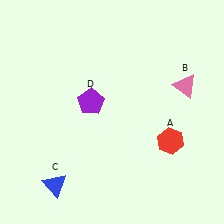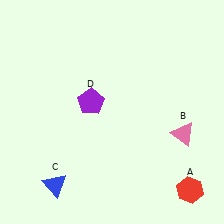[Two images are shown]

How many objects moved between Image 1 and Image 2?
2 objects moved between the two images.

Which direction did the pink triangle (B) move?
The pink triangle (B) moved down.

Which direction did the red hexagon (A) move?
The red hexagon (A) moved down.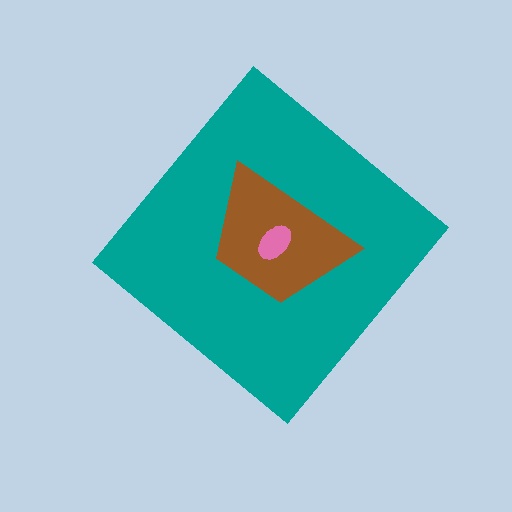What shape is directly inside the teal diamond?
The brown trapezoid.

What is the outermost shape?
The teal diamond.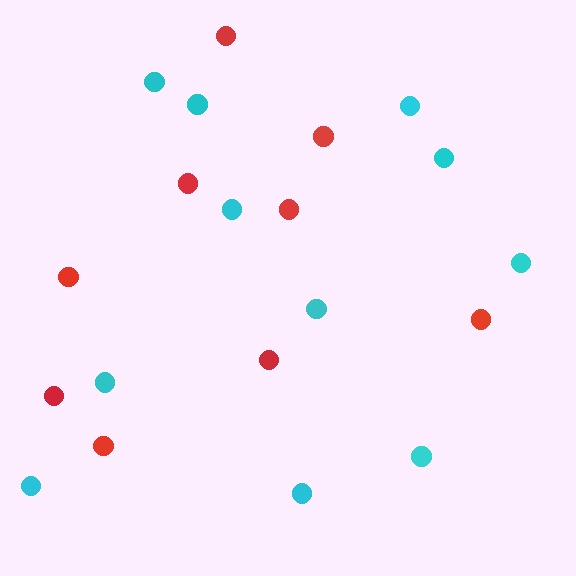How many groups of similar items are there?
There are 2 groups: one group of red circles (9) and one group of cyan circles (11).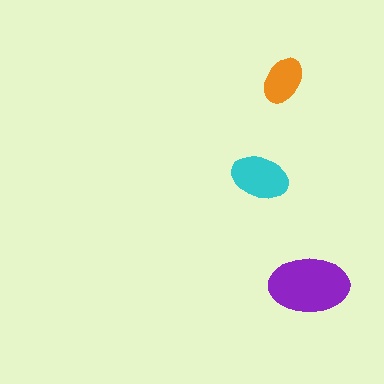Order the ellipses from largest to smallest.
the purple one, the cyan one, the orange one.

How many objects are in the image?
There are 3 objects in the image.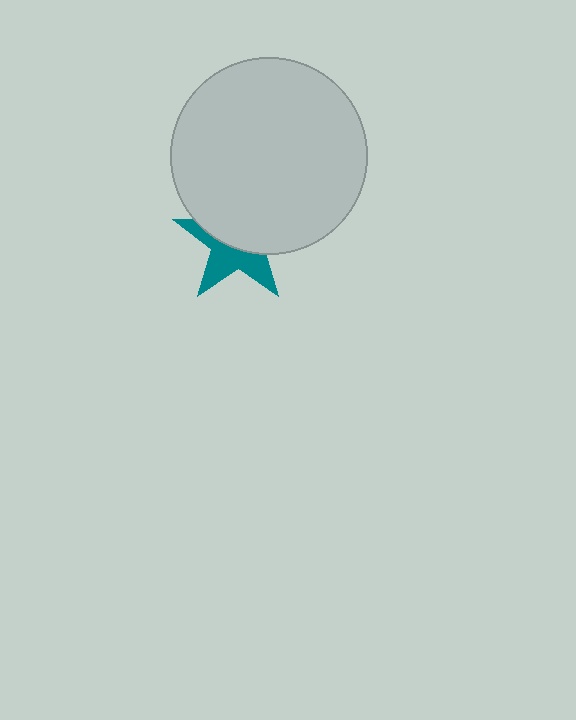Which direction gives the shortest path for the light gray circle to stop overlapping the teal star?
Moving up gives the shortest separation.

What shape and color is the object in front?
The object in front is a light gray circle.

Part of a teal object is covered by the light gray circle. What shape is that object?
It is a star.